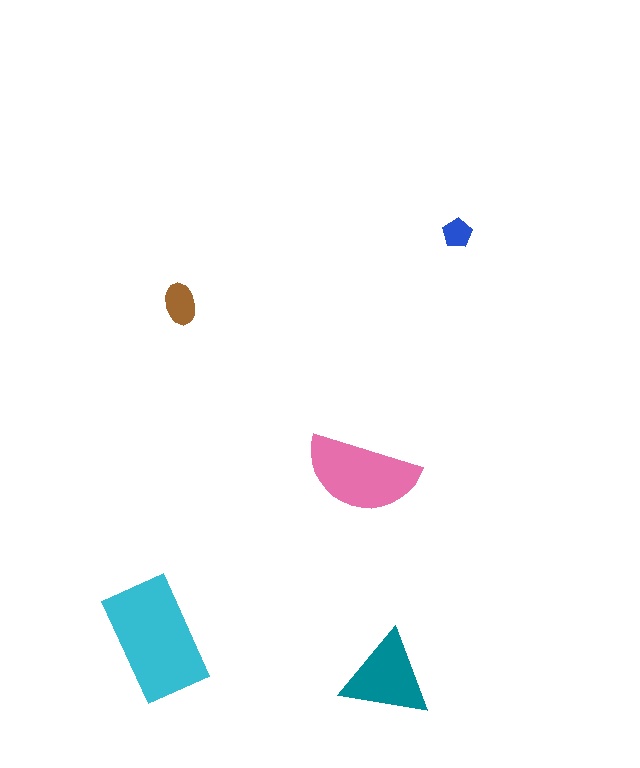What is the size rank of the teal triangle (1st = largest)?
3rd.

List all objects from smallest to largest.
The blue pentagon, the brown ellipse, the teal triangle, the pink semicircle, the cyan rectangle.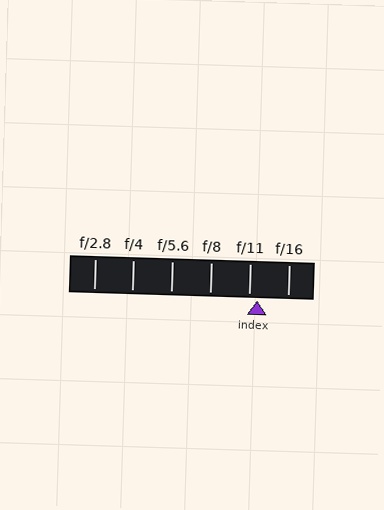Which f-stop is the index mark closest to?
The index mark is closest to f/11.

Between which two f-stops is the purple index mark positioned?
The index mark is between f/11 and f/16.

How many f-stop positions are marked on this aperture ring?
There are 6 f-stop positions marked.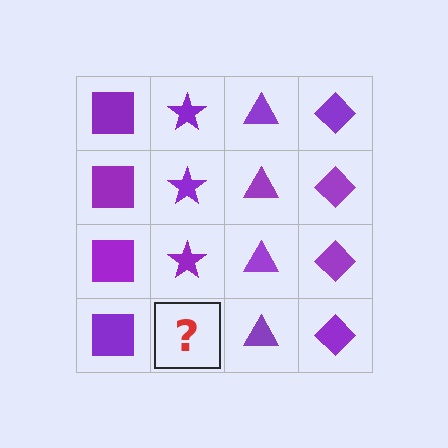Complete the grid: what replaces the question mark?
The question mark should be replaced with a purple star.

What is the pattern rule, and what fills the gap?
The rule is that each column has a consistent shape. The gap should be filled with a purple star.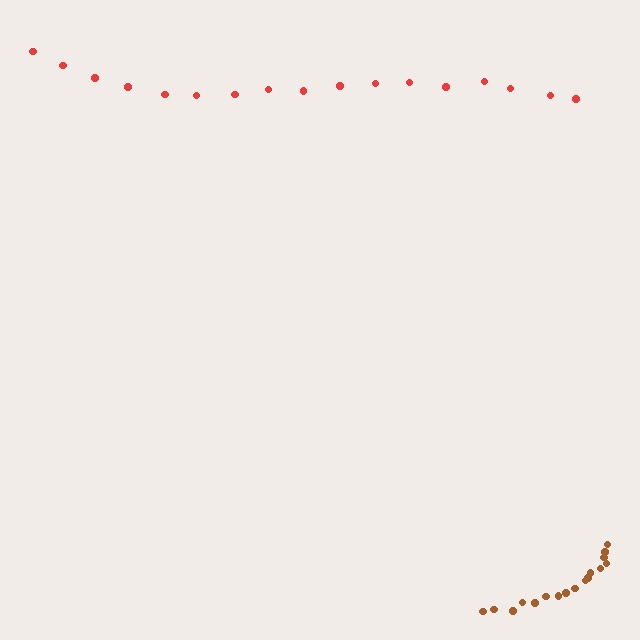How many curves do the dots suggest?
There are 2 distinct paths.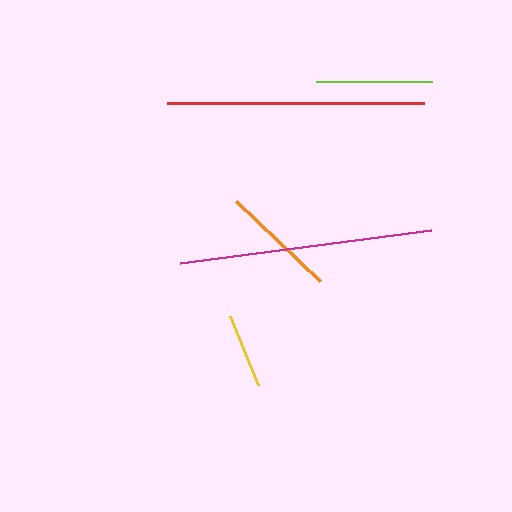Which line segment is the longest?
The red line is the longest at approximately 256 pixels.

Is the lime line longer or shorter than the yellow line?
The lime line is longer than the yellow line.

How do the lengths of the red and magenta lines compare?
The red and magenta lines are approximately the same length.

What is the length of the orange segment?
The orange segment is approximately 117 pixels long.